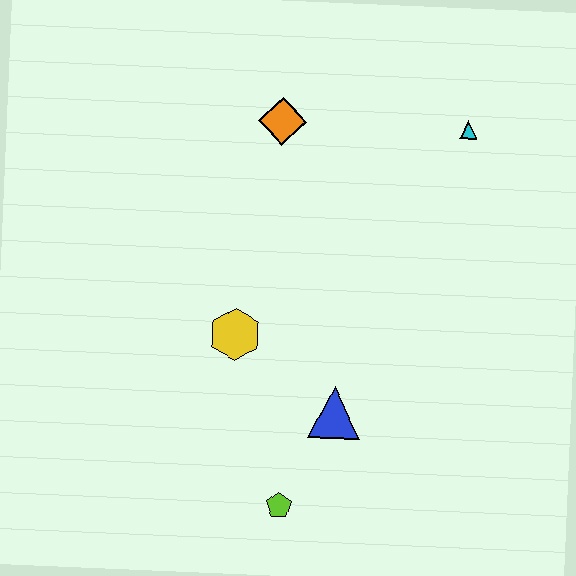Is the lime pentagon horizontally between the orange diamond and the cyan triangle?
Yes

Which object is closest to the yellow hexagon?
The blue triangle is closest to the yellow hexagon.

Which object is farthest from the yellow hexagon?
The cyan triangle is farthest from the yellow hexagon.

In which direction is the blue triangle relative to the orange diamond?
The blue triangle is below the orange diamond.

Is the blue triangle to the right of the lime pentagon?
Yes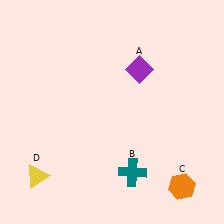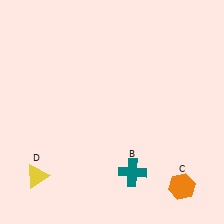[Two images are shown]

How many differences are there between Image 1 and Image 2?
There is 1 difference between the two images.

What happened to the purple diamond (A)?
The purple diamond (A) was removed in Image 2. It was in the top-right area of Image 1.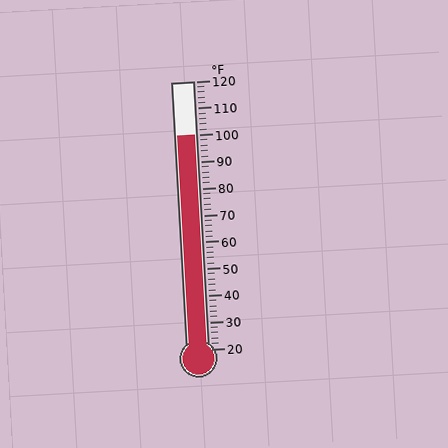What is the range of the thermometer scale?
The thermometer scale ranges from 20°F to 120°F.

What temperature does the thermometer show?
The thermometer shows approximately 100°F.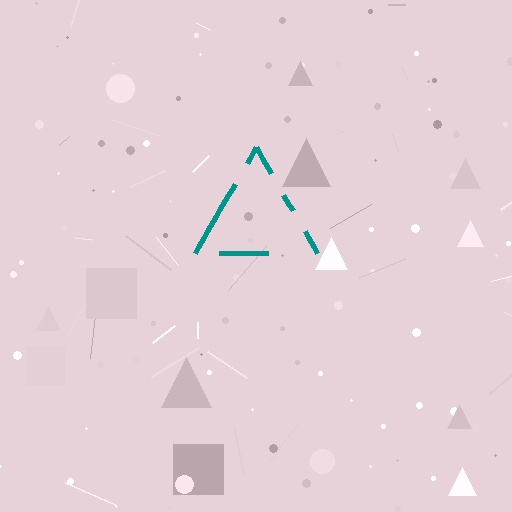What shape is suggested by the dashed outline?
The dashed outline suggests a triangle.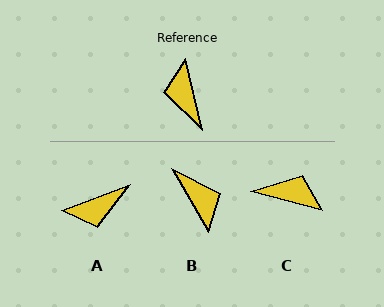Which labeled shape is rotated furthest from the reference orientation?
B, about 164 degrees away.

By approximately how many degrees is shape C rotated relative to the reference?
Approximately 118 degrees clockwise.